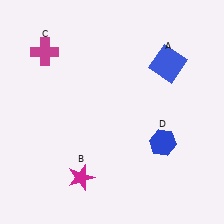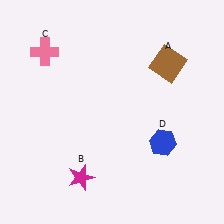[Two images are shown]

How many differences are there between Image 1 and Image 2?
There are 2 differences between the two images.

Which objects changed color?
A changed from blue to brown. C changed from magenta to pink.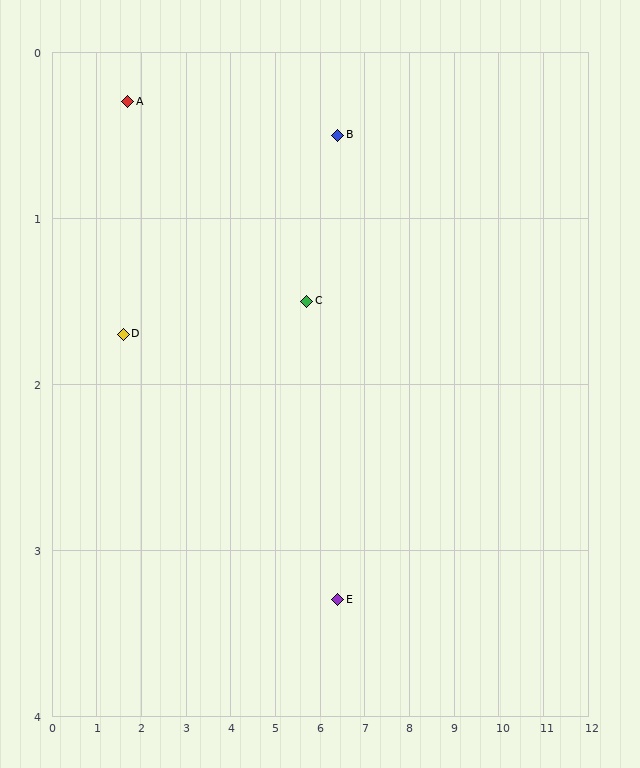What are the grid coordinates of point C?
Point C is at approximately (5.7, 1.5).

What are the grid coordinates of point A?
Point A is at approximately (1.7, 0.3).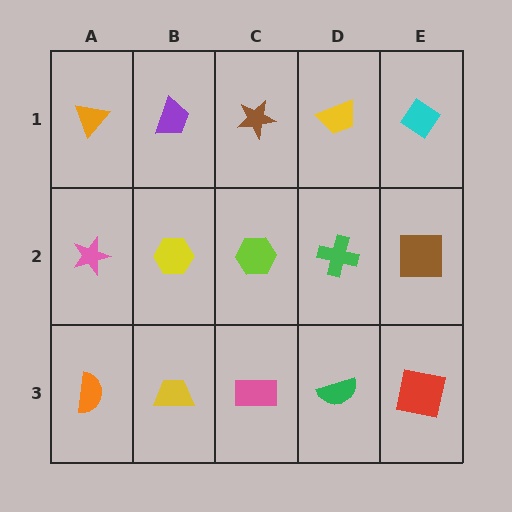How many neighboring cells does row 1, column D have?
3.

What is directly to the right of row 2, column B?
A lime hexagon.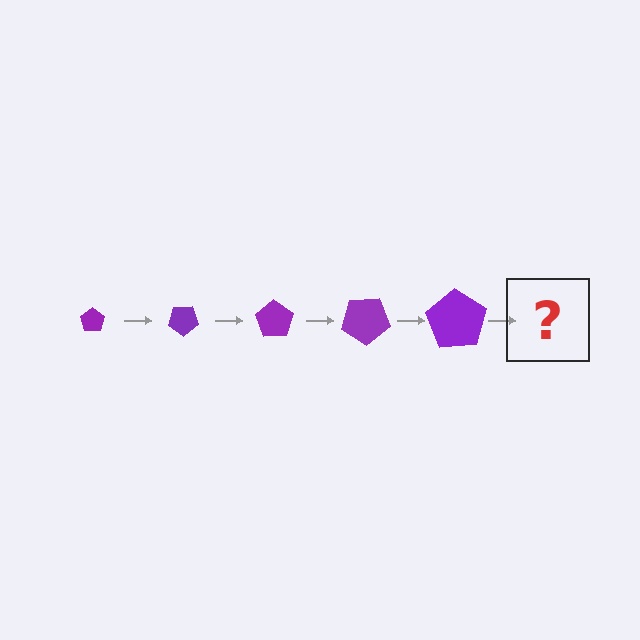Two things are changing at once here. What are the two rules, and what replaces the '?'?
The two rules are that the pentagon grows larger each step and it rotates 35 degrees each step. The '?' should be a pentagon, larger than the previous one and rotated 175 degrees from the start.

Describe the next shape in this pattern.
It should be a pentagon, larger than the previous one and rotated 175 degrees from the start.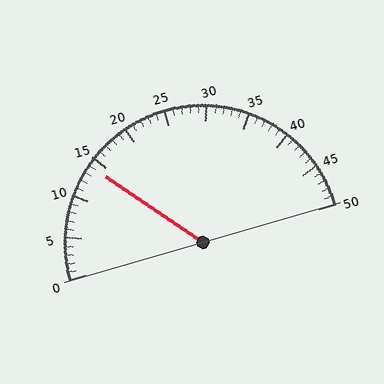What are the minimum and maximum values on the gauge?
The gauge ranges from 0 to 50.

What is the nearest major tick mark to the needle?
The nearest major tick mark is 15.